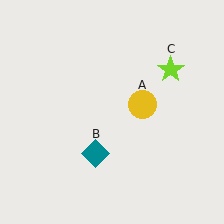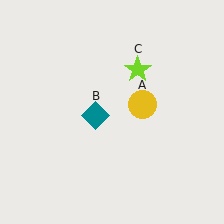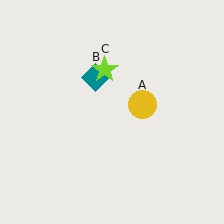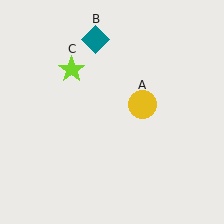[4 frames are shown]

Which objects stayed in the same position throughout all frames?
Yellow circle (object A) remained stationary.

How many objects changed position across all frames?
2 objects changed position: teal diamond (object B), lime star (object C).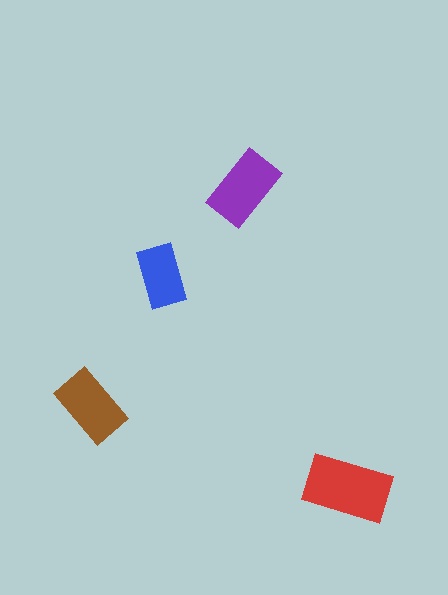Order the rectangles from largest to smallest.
the red one, the purple one, the brown one, the blue one.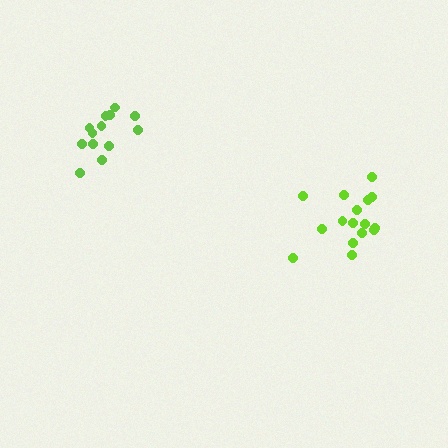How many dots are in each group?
Group 1: 13 dots, Group 2: 16 dots (29 total).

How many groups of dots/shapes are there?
There are 2 groups.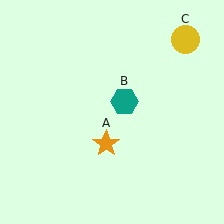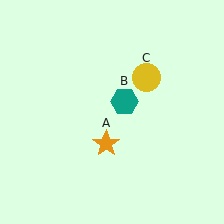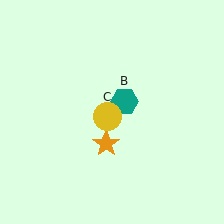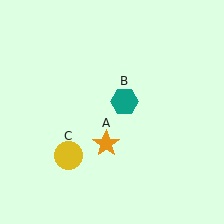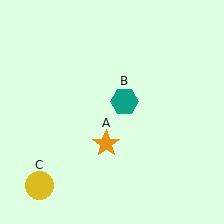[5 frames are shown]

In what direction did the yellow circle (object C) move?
The yellow circle (object C) moved down and to the left.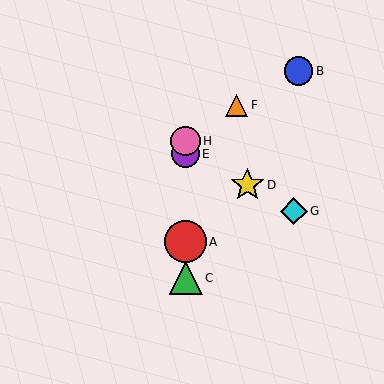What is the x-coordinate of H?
Object H is at x≈186.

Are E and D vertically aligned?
No, E is at x≈186 and D is at x≈247.